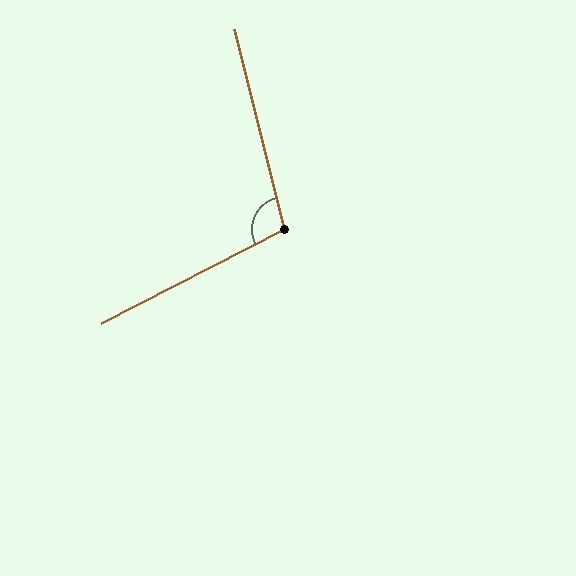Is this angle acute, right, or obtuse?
It is obtuse.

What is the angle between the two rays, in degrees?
Approximately 103 degrees.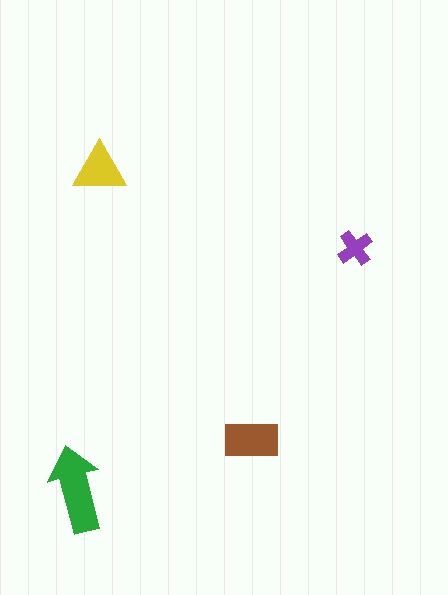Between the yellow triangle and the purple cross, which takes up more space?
The yellow triangle.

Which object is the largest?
The green arrow.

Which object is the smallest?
The purple cross.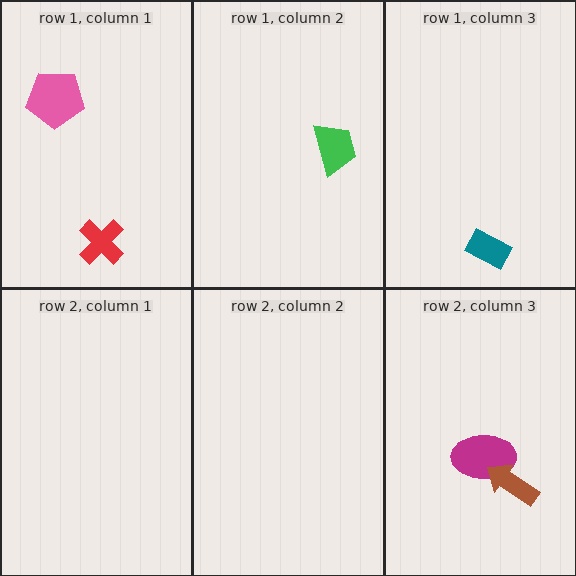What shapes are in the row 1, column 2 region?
The green trapezoid.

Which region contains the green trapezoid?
The row 1, column 2 region.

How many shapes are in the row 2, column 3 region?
2.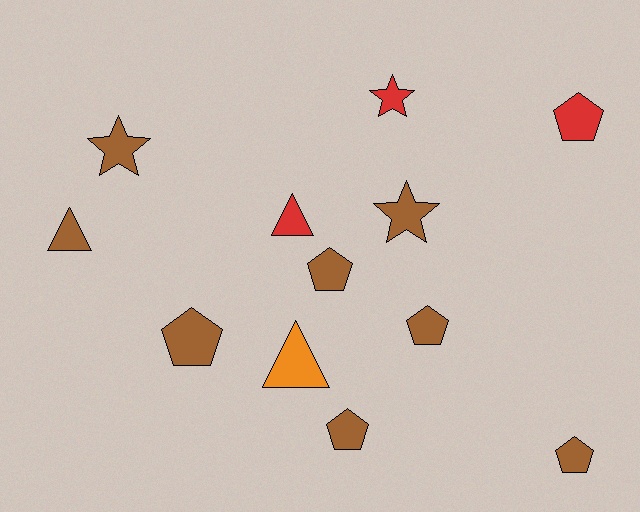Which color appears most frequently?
Brown, with 8 objects.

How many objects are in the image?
There are 12 objects.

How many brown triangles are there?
There is 1 brown triangle.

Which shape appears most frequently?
Pentagon, with 6 objects.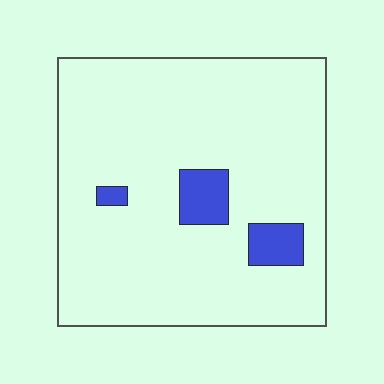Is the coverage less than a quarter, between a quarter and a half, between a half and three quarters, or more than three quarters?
Less than a quarter.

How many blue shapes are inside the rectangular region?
3.